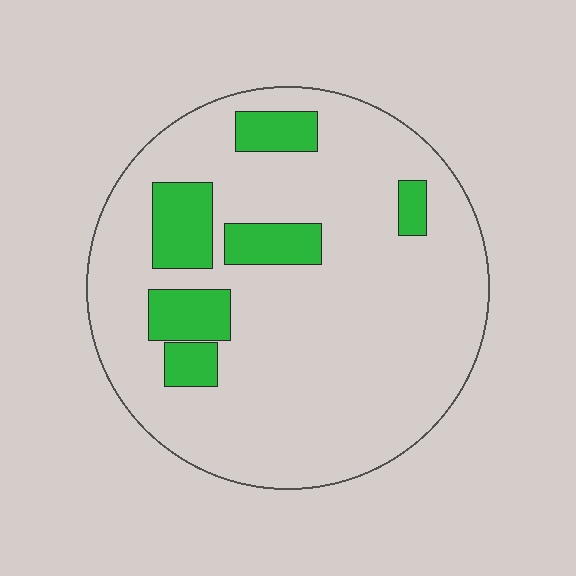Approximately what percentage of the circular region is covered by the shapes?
Approximately 15%.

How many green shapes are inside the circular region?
6.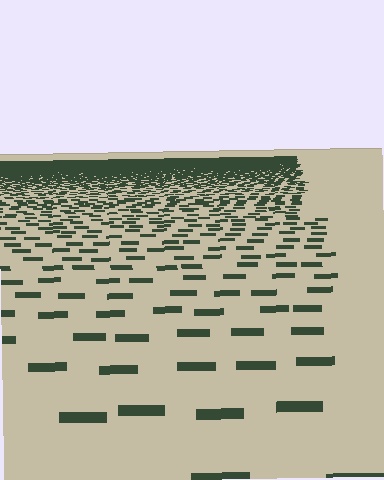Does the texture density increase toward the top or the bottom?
Density increases toward the top.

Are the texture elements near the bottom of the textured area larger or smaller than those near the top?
Larger. Near the bottom, elements are closer to the viewer and appear at a bigger on-screen size.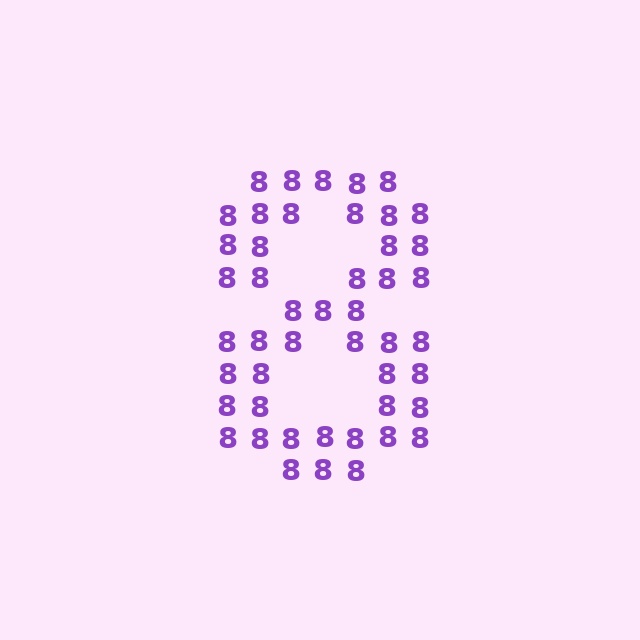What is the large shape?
The large shape is the digit 8.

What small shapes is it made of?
It is made of small digit 8's.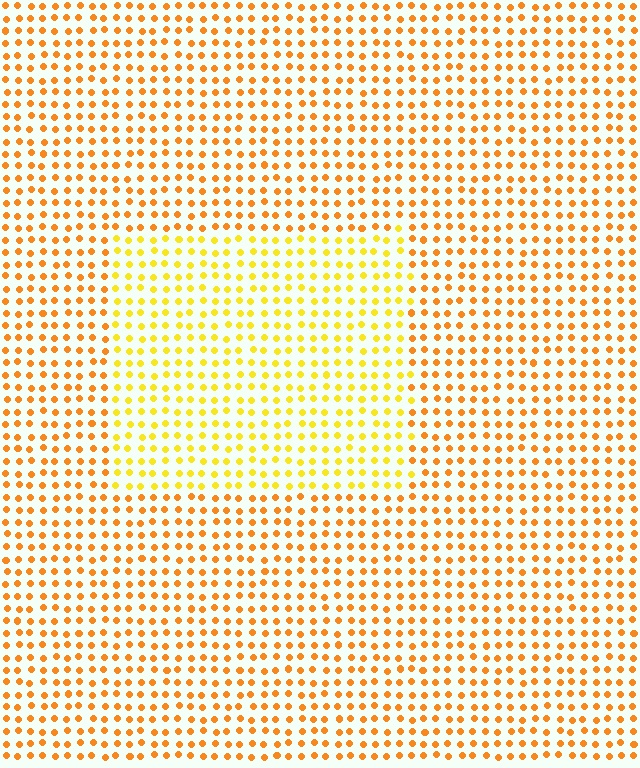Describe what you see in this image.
The image is filled with small orange elements in a uniform arrangement. A rectangle-shaped region is visible where the elements are tinted to a slightly different hue, forming a subtle color boundary.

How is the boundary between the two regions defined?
The boundary is defined purely by a slight shift in hue (about 27 degrees). Spacing, size, and orientation are identical on both sides.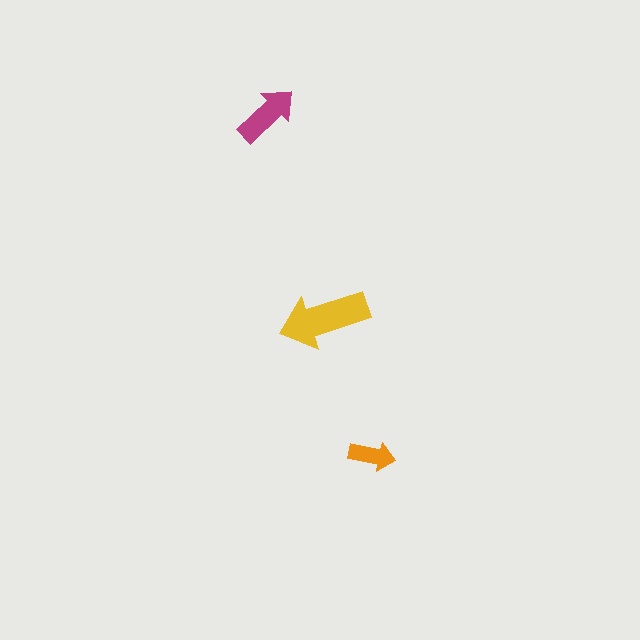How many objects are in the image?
There are 3 objects in the image.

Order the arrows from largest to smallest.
the yellow one, the magenta one, the orange one.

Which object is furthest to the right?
The orange arrow is rightmost.